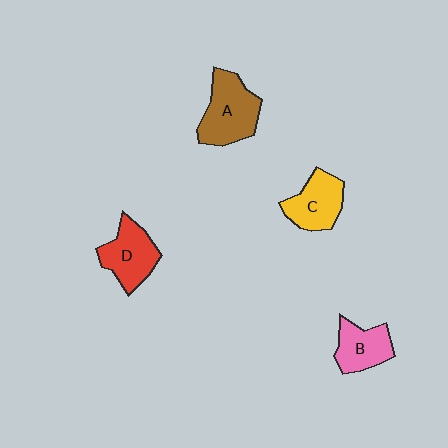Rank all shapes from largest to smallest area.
From largest to smallest: A (brown), D (red), C (yellow), B (pink).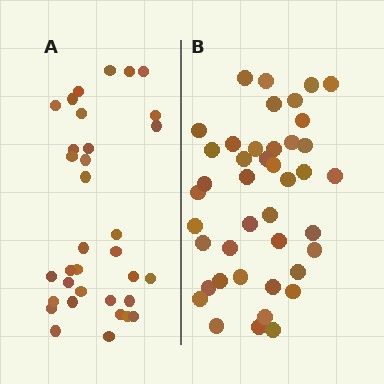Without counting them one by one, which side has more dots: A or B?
Region B (the right region) has more dots.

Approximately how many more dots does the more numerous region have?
Region B has roughly 8 or so more dots than region A.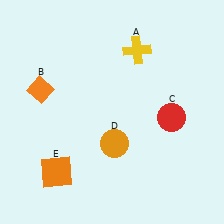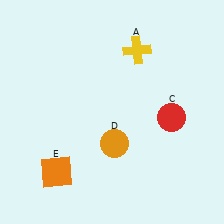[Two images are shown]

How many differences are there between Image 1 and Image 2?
There is 1 difference between the two images.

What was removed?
The orange diamond (B) was removed in Image 2.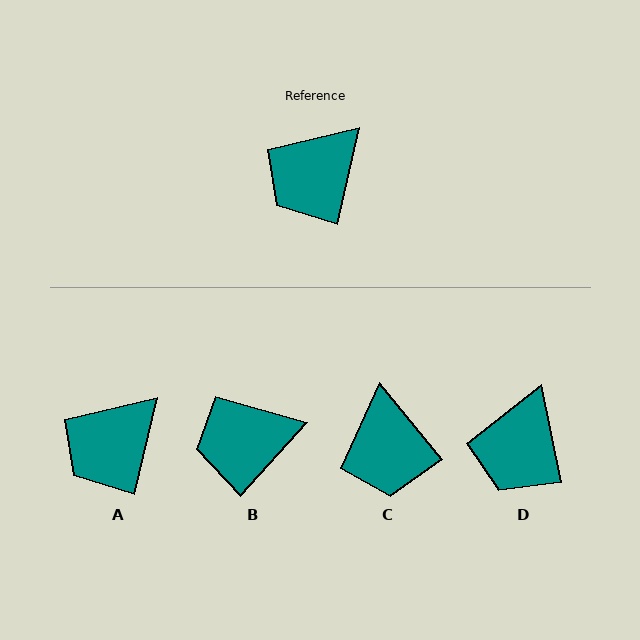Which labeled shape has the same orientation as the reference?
A.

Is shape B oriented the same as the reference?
No, it is off by about 29 degrees.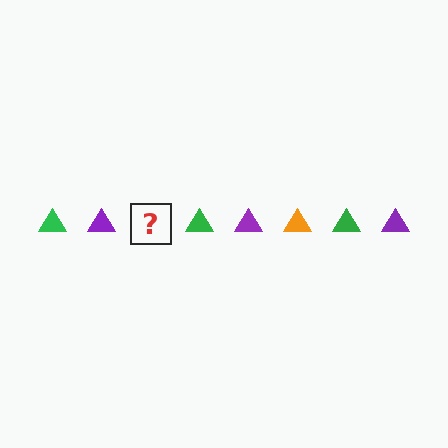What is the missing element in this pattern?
The missing element is an orange triangle.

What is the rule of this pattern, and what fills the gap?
The rule is that the pattern cycles through green, purple, orange triangles. The gap should be filled with an orange triangle.